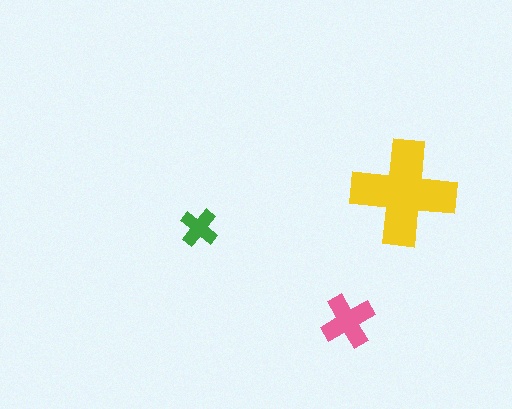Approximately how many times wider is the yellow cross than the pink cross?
About 2 times wider.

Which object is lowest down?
The pink cross is bottommost.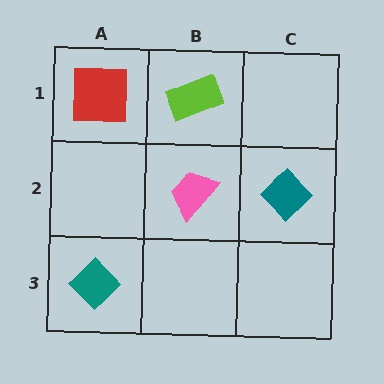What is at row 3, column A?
A teal diamond.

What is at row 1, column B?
A lime rectangle.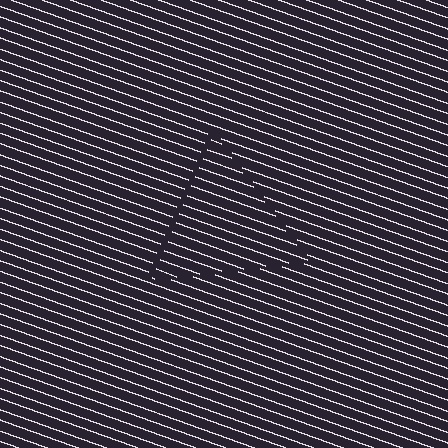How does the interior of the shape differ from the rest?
The interior of the shape contains the same grating, shifted by half a period — the contour is defined by the phase discontinuity where line-ends from the inner and outer gratings abut.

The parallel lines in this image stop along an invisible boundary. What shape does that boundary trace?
An illusory triangle. The interior of the shape contains the same grating, shifted by half a period — the contour is defined by the phase discontinuity where line-ends from the inner and outer gratings abut.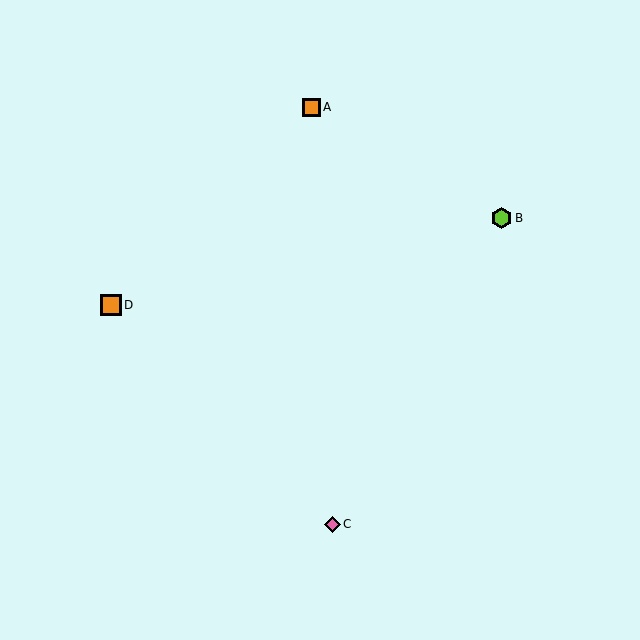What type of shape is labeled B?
Shape B is a lime hexagon.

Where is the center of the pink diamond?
The center of the pink diamond is at (332, 524).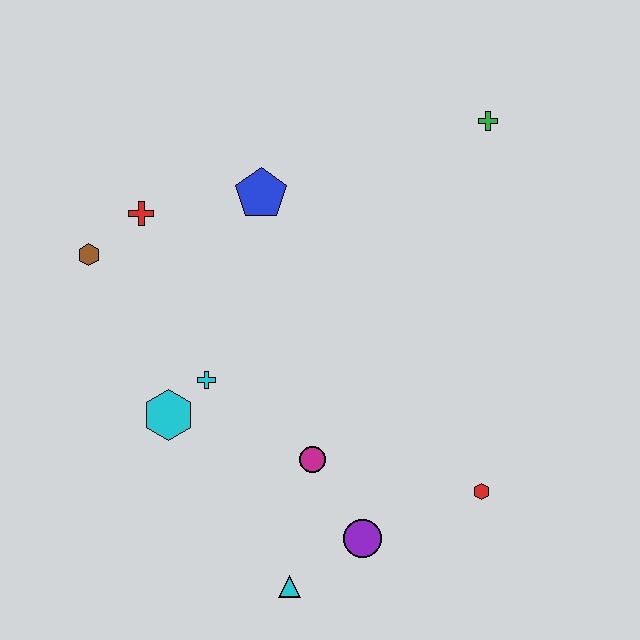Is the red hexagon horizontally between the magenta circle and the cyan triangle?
No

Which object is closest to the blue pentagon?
The red cross is closest to the blue pentagon.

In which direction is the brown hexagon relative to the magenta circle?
The brown hexagon is to the left of the magenta circle.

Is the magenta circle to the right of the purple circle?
No